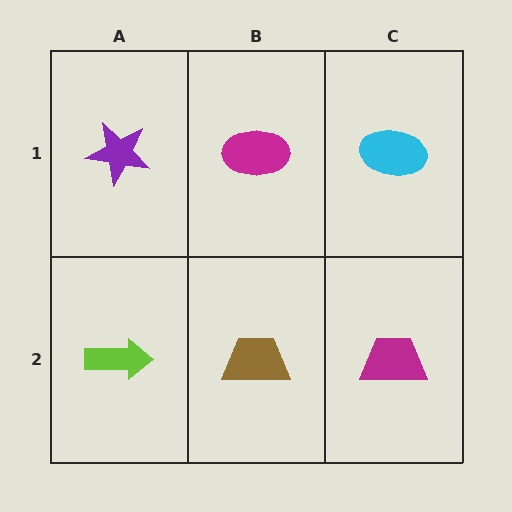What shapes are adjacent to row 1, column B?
A brown trapezoid (row 2, column B), a purple star (row 1, column A), a cyan ellipse (row 1, column C).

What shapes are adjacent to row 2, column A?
A purple star (row 1, column A), a brown trapezoid (row 2, column B).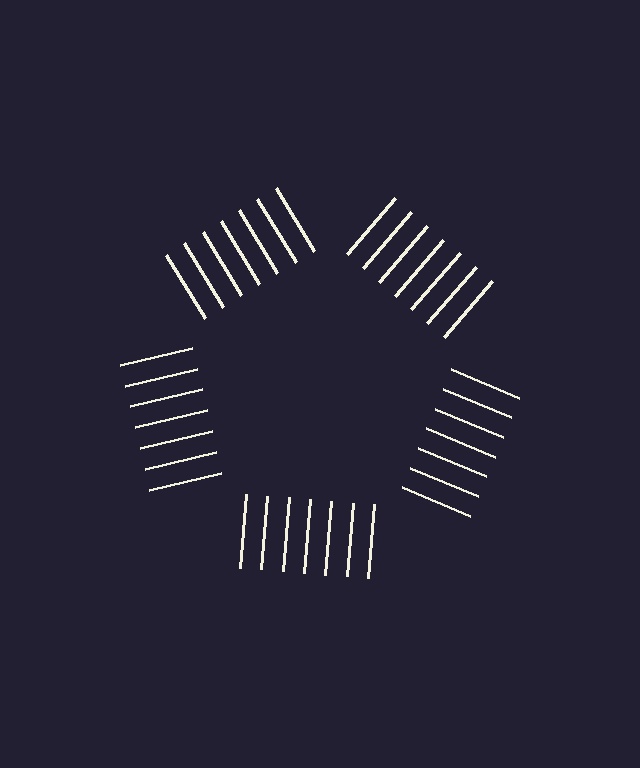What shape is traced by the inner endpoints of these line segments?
An illusory pentagon — the line segments terminate on its edges but no continuous stroke is drawn.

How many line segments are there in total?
35 — 7 along each of the 5 edges.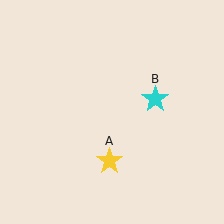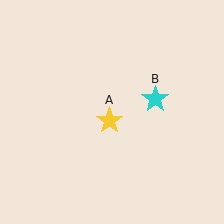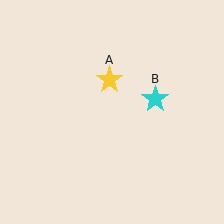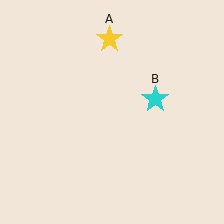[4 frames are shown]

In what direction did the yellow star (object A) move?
The yellow star (object A) moved up.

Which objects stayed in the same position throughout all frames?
Cyan star (object B) remained stationary.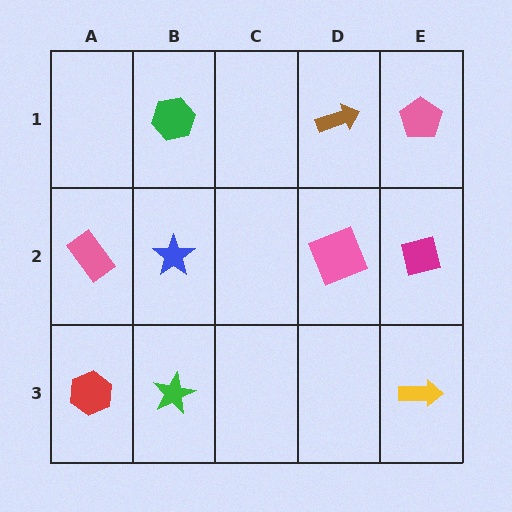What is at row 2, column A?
A pink rectangle.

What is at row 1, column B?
A green hexagon.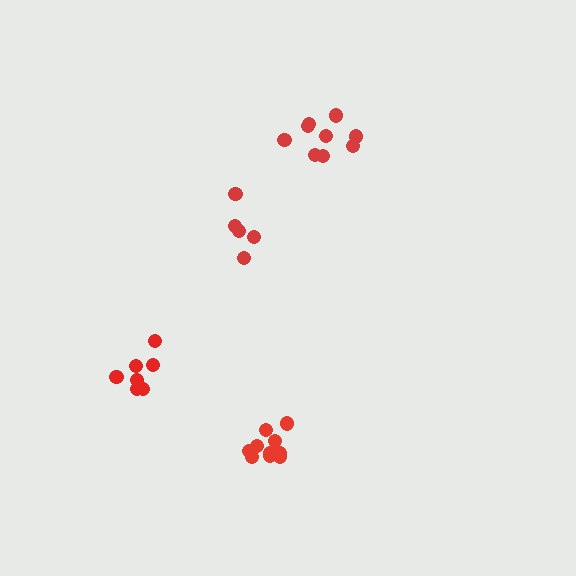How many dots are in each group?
Group 1: 5 dots, Group 2: 7 dots, Group 3: 9 dots, Group 4: 10 dots (31 total).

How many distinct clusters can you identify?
There are 4 distinct clusters.